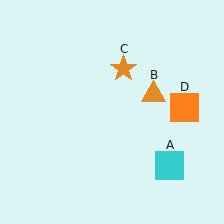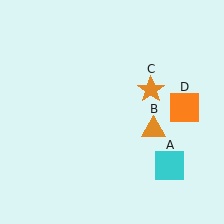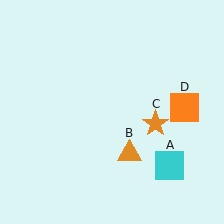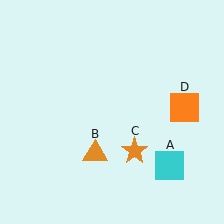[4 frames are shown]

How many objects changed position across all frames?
2 objects changed position: orange triangle (object B), orange star (object C).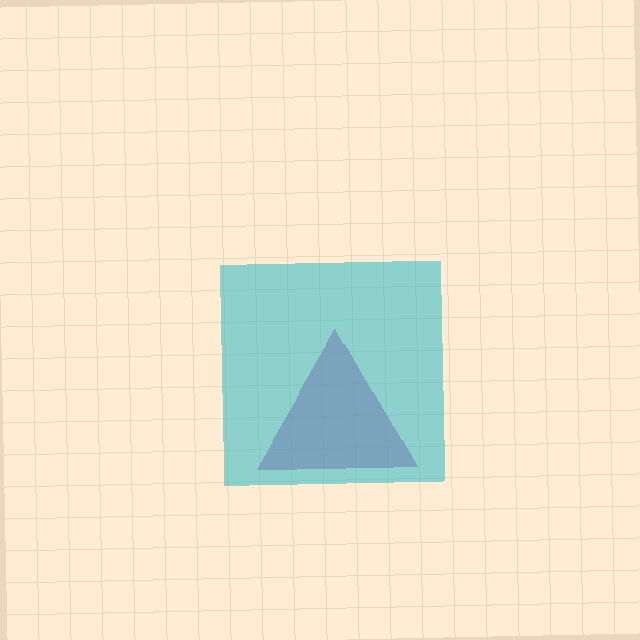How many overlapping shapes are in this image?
There are 2 overlapping shapes in the image.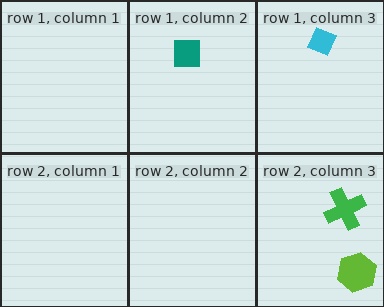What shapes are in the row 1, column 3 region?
The cyan diamond.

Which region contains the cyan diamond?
The row 1, column 3 region.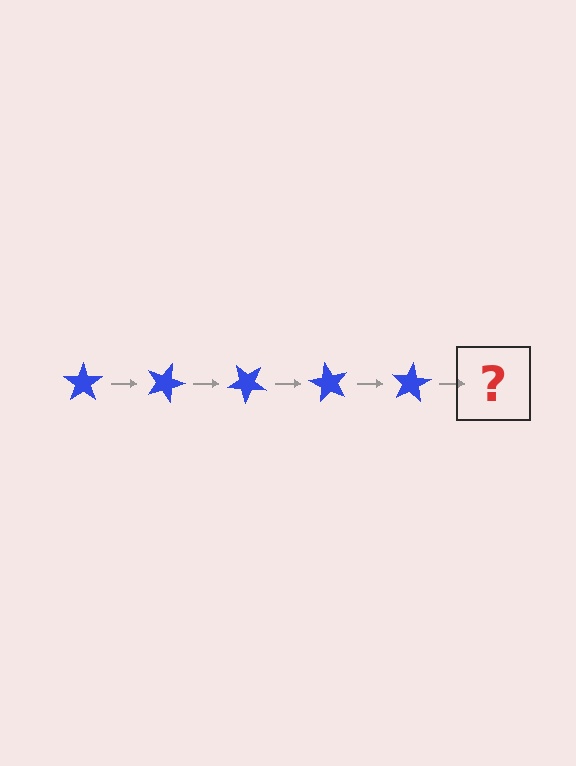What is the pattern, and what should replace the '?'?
The pattern is that the star rotates 20 degrees each step. The '?' should be a blue star rotated 100 degrees.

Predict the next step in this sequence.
The next step is a blue star rotated 100 degrees.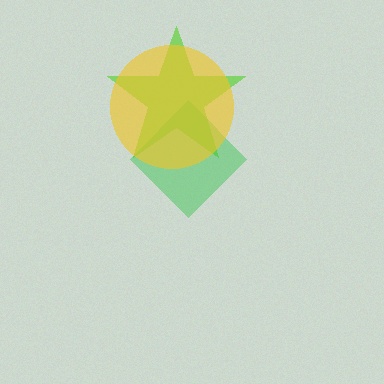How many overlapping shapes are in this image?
There are 3 overlapping shapes in the image.